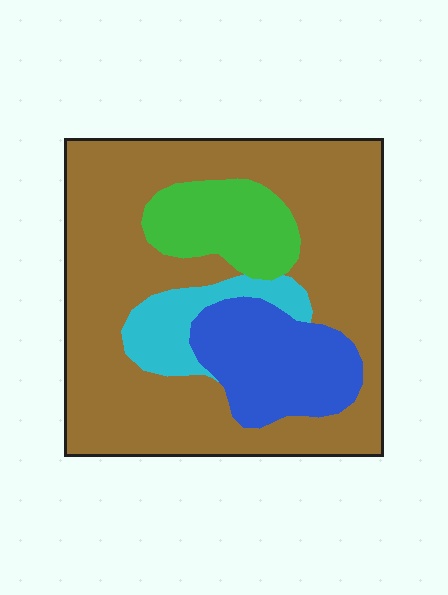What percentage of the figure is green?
Green covers around 10% of the figure.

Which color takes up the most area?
Brown, at roughly 65%.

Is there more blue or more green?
Blue.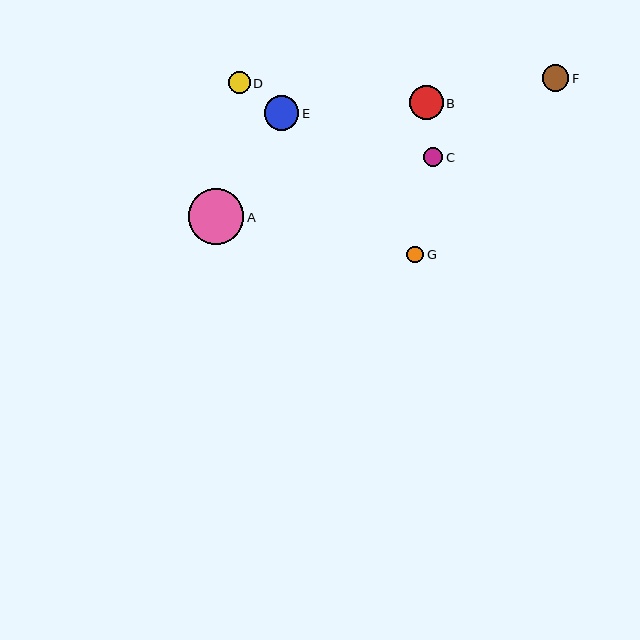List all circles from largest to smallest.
From largest to smallest: A, E, B, F, D, C, G.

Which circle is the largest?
Circle A is the largest with a size of approximately 56 pixels.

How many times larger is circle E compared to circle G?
Circle E is approximately 2.1 times the size of circle G.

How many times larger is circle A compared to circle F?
Circle A is approximately 2.1 times the size of circle F.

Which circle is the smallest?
Circle G is the smallest with a size of approximately 17 pixels.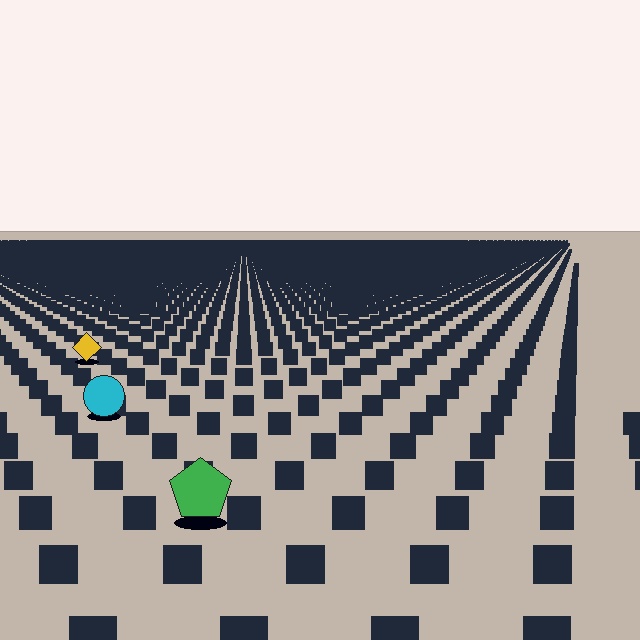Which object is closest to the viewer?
The green pentagon is closest. The texture marks near it are larger and more spread out.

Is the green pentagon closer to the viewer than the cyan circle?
Yes. The green pentagon is closer — you can tell from the texture gradient: the ground texture is coarser near it.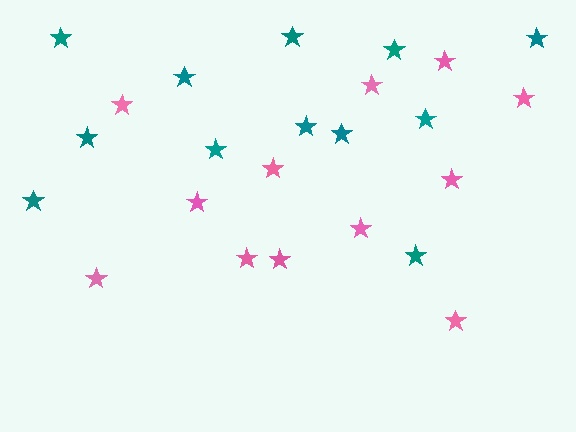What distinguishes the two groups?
There are 2 groups: one group of teal stars (12) and one group of pink stars (12).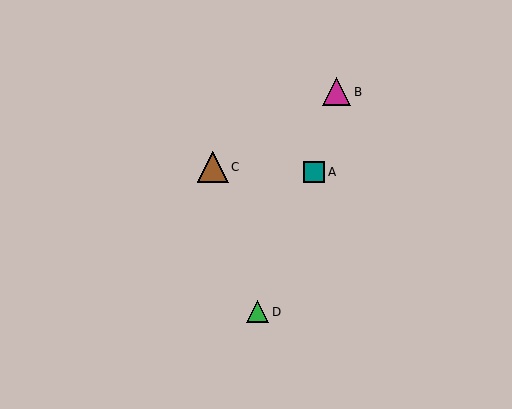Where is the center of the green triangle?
The center of the green triangle is at (258, 312).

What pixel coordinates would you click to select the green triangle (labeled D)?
Click at (258, 312) to select the green triangle D.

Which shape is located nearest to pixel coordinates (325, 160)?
The teal square (labeled A) at (314, 172) is nearest to that location.